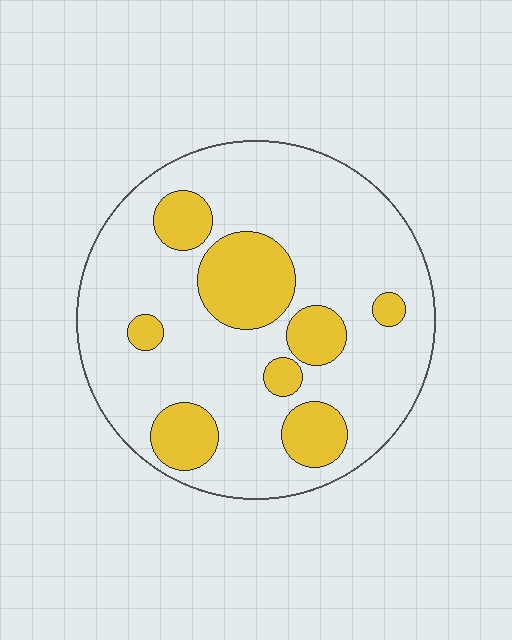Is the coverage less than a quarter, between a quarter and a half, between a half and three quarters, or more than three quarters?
Less than a quarter.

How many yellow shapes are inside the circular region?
8.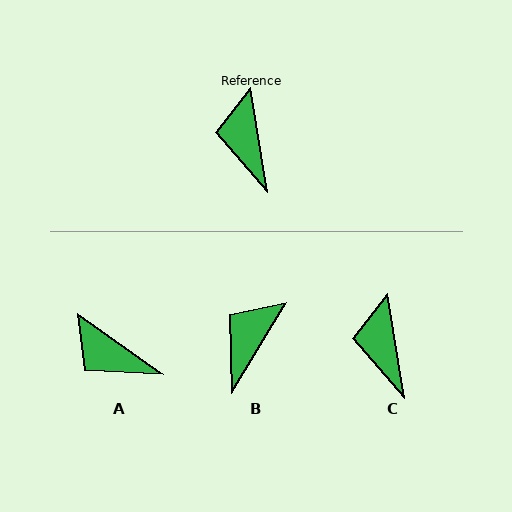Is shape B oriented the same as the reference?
No, it is off by about 40 degrees.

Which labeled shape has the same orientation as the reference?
C.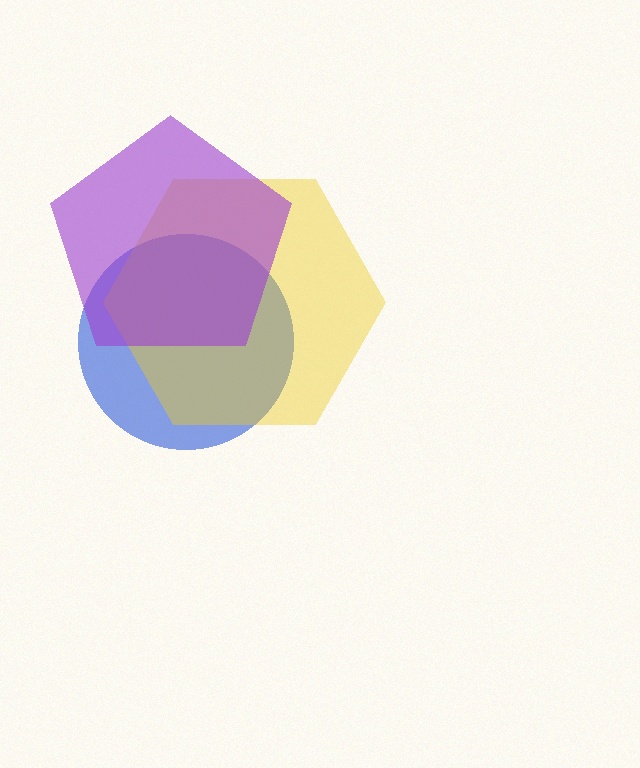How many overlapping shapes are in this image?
There are 3 overlapping shapes in the image.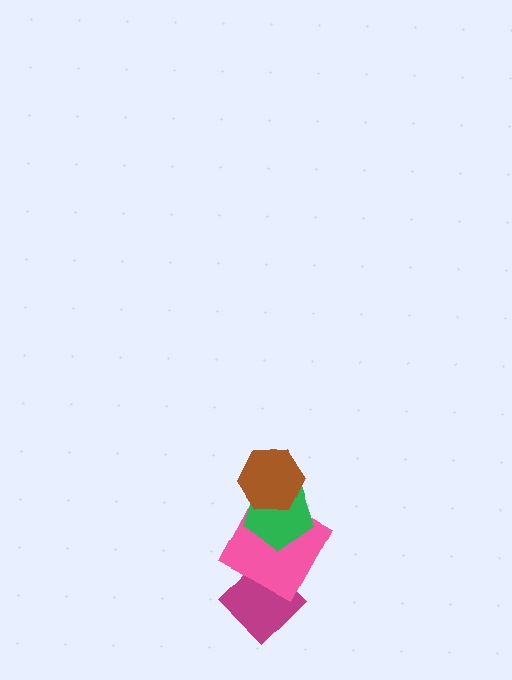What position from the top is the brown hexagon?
The brown hexagon is 1st from the top.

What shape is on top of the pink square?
The green pentagon is on top of the pink square.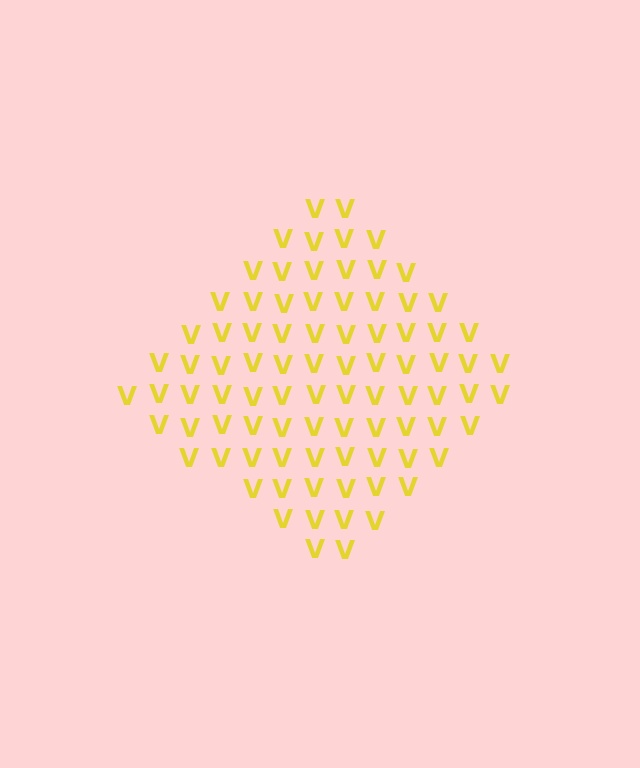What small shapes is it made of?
It is made of small letter V's.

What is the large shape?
The large shape is a diamond.